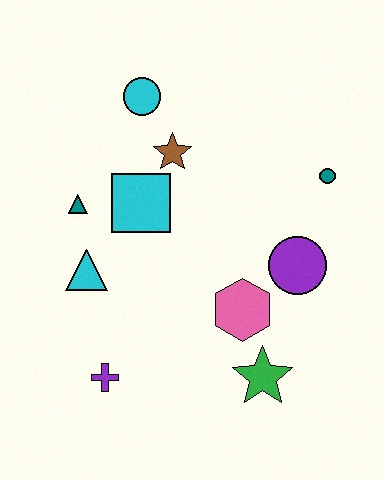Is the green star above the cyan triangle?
No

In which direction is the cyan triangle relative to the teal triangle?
The cyan triangle is below the teal triangle.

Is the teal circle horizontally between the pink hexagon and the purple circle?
No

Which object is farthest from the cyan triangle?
The teal circle is farthest from the cyan triangle.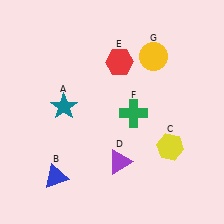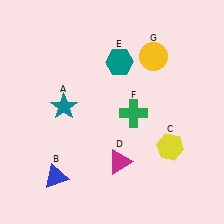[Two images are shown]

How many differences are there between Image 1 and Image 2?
There are 2 differences between the two images.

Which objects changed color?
D changed from purple to magenta. E changed from red to teal.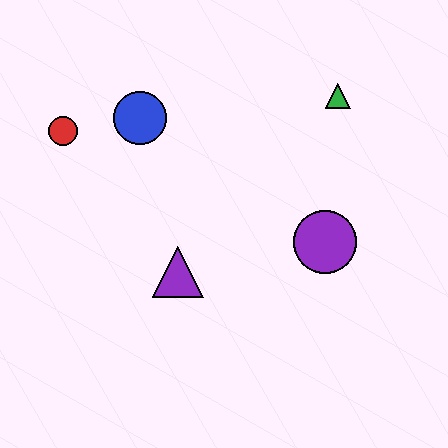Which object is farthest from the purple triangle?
The green triangle is farthest from the purple triangle.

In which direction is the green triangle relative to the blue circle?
The green triangle is to the right of the blue circle.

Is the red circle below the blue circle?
Yes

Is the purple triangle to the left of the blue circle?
No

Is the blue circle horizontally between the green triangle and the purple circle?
No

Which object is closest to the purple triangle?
The purple circle is closest to the purple triangle.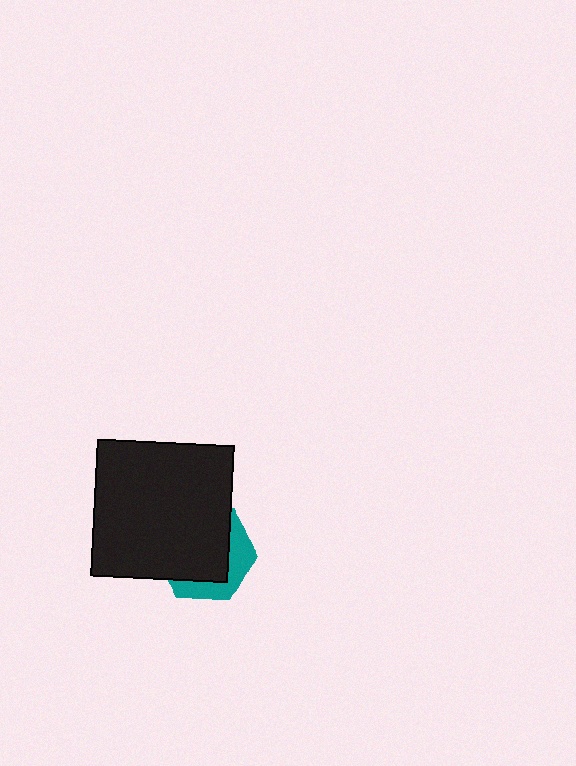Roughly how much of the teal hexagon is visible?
A small part of it is visible (roughly 34%).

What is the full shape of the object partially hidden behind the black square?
The partially hidden object is a teal hexagon.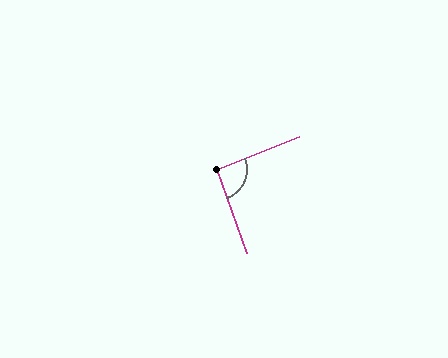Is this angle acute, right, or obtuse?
It is approximately a right angle.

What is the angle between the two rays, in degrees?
Approximately 92 degrees.